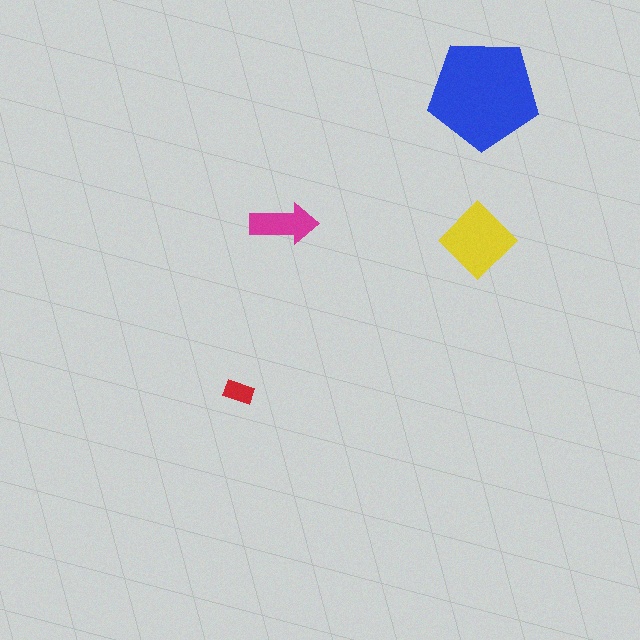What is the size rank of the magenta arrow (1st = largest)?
3rd.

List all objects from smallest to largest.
The red rectangle, the magenta arrow, the yellow diamond, the blue pentagon.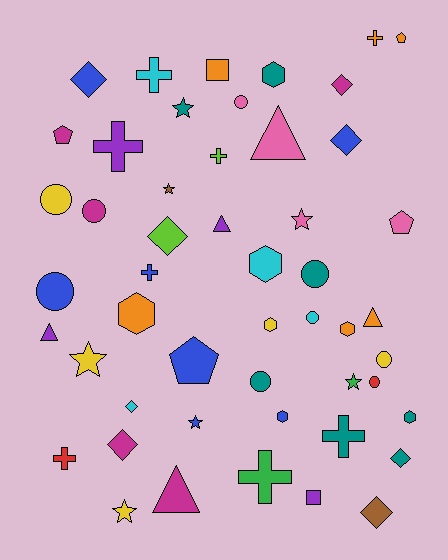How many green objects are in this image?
There are 2 green objects.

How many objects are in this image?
There are 50 objects.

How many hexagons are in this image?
There are 7 hexagons.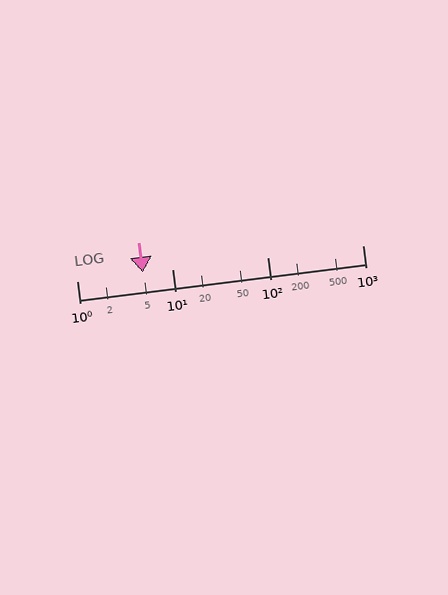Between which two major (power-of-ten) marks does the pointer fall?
The pointer is between 1 and 10.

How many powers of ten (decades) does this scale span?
The scale spans 3 decades, from 1 to 1000.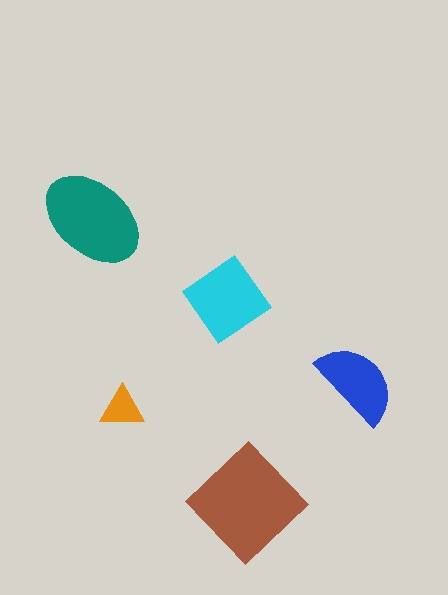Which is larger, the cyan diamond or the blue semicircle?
The cyan diamond.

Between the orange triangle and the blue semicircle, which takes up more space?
The blue semicircle.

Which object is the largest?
The brown diamond.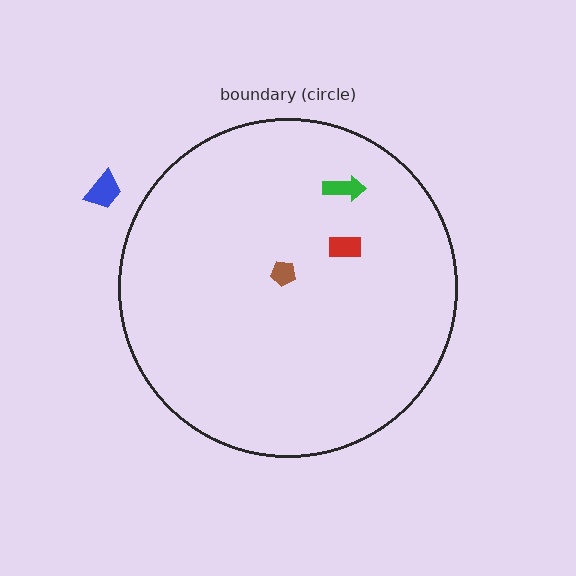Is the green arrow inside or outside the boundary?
Inside.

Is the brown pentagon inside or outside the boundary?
Inside.